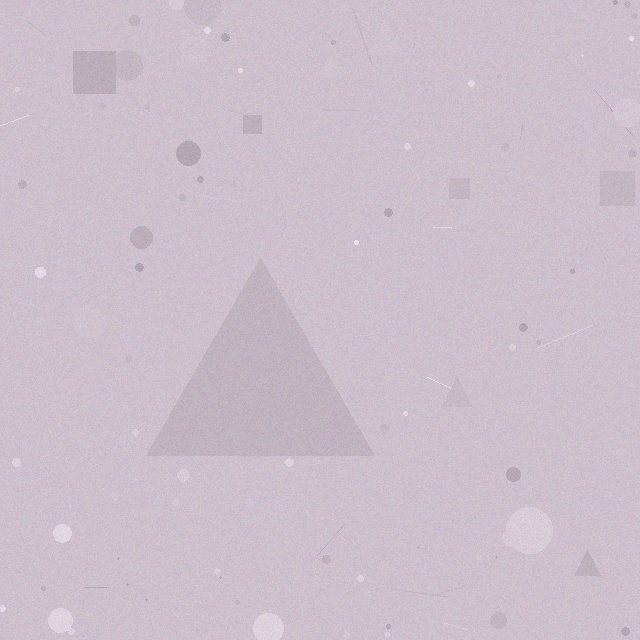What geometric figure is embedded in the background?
A triangle is embedded in the background.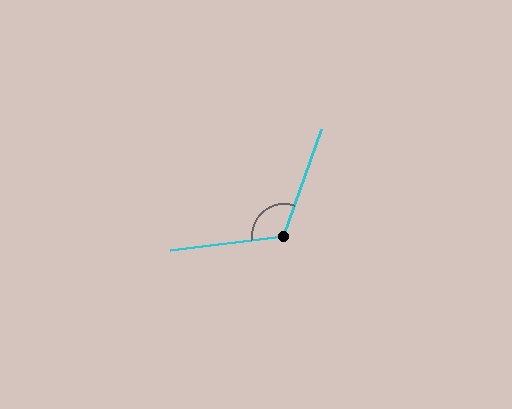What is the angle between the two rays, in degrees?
Approximately 116 degrees.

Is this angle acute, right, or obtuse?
It is obtuse.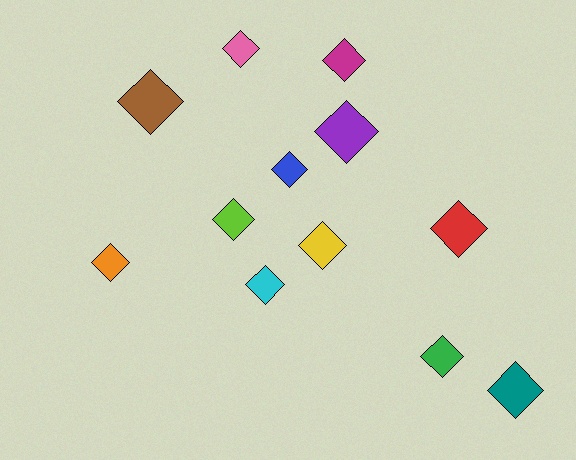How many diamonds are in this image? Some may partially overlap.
There are 12 diamonds.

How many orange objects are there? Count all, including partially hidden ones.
There is 1 orange object.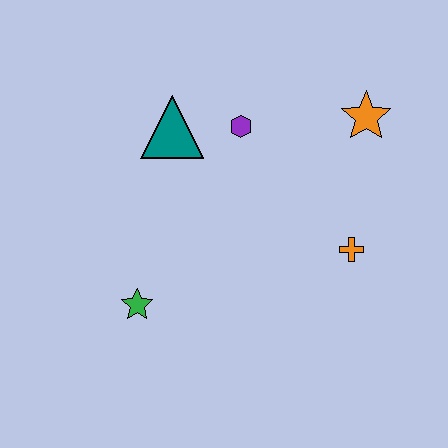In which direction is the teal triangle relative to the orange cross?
The teal triangle is to the left of the orange cross.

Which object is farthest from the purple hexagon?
The green star is farthest from the purple hexagon.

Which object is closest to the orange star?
The purple hexagon is closest to the orange star.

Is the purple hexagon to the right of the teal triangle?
Yes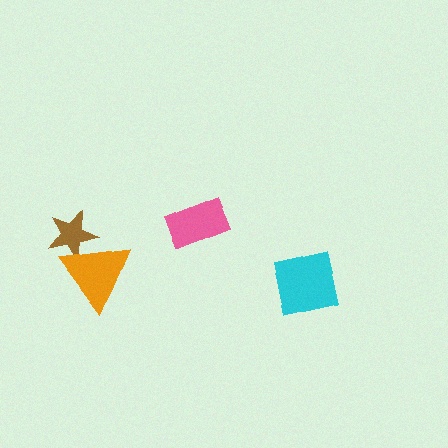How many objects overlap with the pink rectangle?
0 objects overlap with the pink rectangle.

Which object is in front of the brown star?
The orange triangle is in front of the brown star.